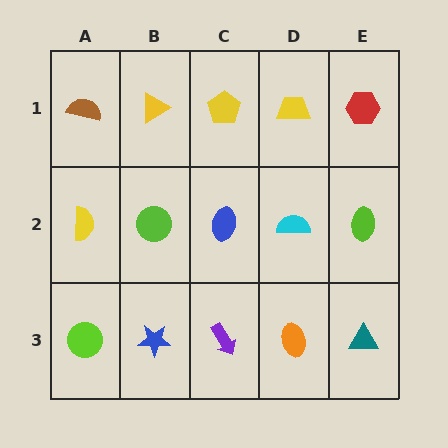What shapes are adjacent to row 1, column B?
A lime circle (row 2, column B), a brown semicircle (row 1, column A), a yellow pentagon (row 1, column C).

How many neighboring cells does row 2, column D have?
4.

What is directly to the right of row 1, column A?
A yellow triangle.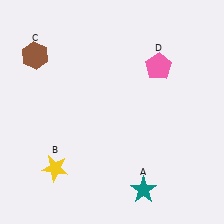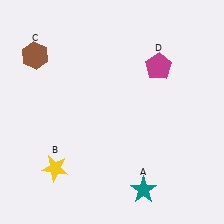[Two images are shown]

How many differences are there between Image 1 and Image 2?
There is 1 difference between the two images.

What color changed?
The pentagon (D) changed from pink in Image 1 to magenta in Image 2.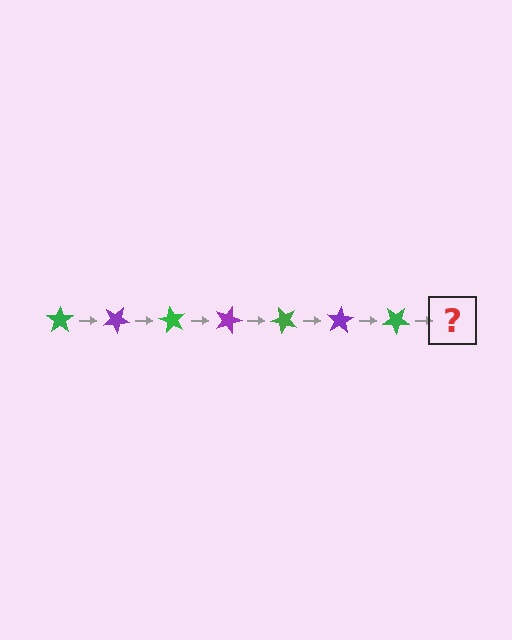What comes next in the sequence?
The next element should be a purple star, rotated 210 degrees from the start.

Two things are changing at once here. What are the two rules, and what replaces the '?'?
The two rules are that it rotates 30 degrees each step and the color cycles through green and purple. The '?' should be a purple star, rotated 210 degrees from the start.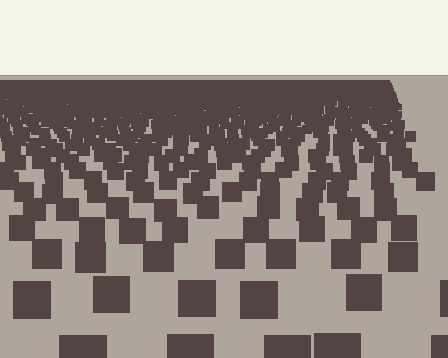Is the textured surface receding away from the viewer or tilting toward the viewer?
The surface is receding away from the viewer. Texture elements get smaller and denser toward the top.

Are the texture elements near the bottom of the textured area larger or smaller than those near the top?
Larger. Near the bottom, elements are closer to the viewer and appear at a bigger on-screen size.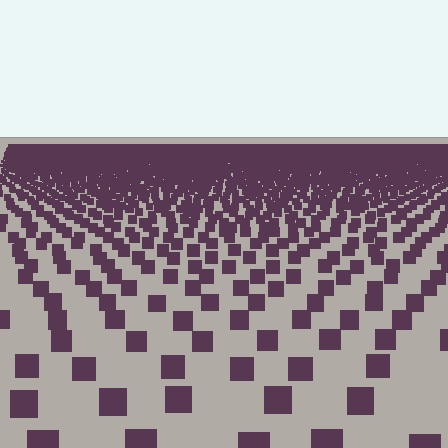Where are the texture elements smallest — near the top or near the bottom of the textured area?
Near the top.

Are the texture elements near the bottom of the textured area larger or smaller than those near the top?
Larger. Near the bottom, elements are closer to the viewer and appear at a bigger on-screen size.